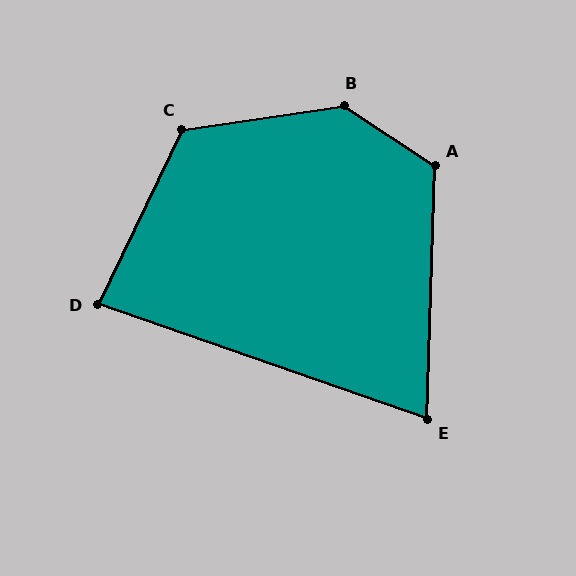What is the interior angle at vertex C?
Approximately 124 degrees (obtuse).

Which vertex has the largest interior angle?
B, at approximately 138 degrees.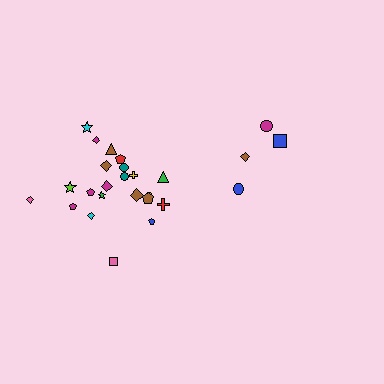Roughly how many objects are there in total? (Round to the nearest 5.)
Roughly 25 objects in total.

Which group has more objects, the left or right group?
The left group.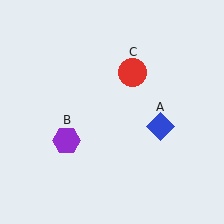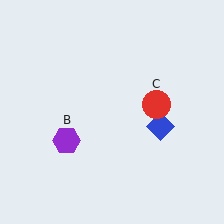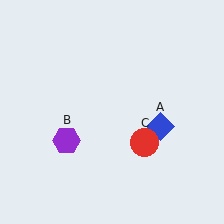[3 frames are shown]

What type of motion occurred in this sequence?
The red circle (object C) rotated clockwise around the center of the scene.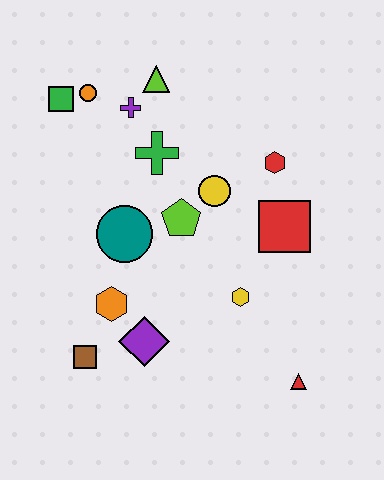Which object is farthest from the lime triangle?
The red triangle is farthest from the lime triangle.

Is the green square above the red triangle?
Yes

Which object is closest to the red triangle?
The yellow hexagon is closest to the red triangle.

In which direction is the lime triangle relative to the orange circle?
The lime triangle is to the right of the orange circle.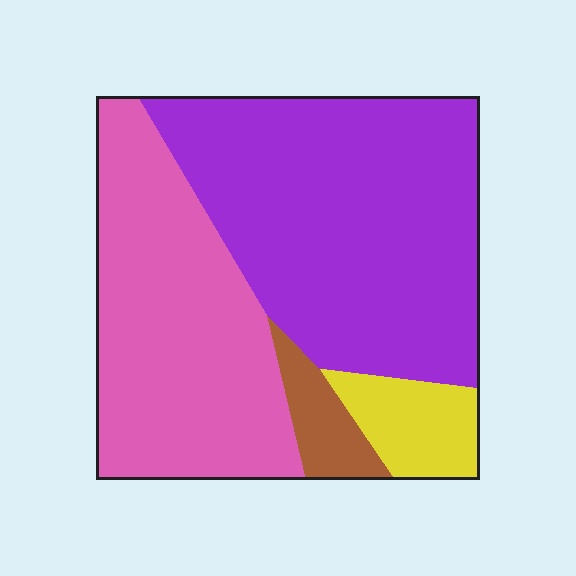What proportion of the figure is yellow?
Yellow covers around 10% of the figure.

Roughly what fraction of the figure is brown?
Brown covers roughly 5% of the figure.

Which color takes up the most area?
Purple, at roughly 50%.